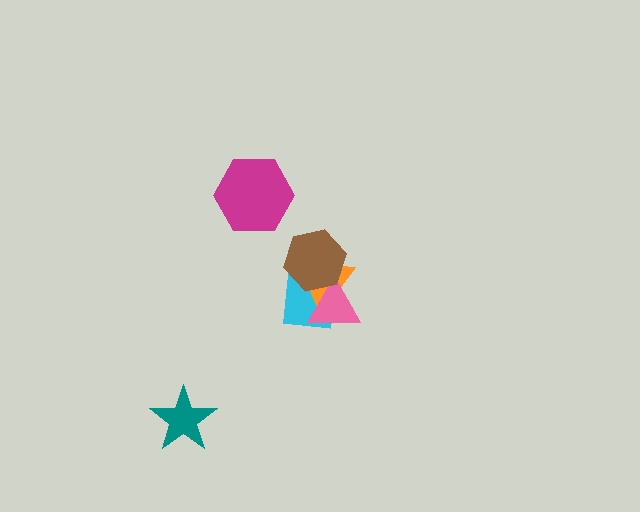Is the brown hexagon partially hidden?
No, no other shape covers it.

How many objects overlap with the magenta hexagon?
0 objects overlap with the magenta hexagon.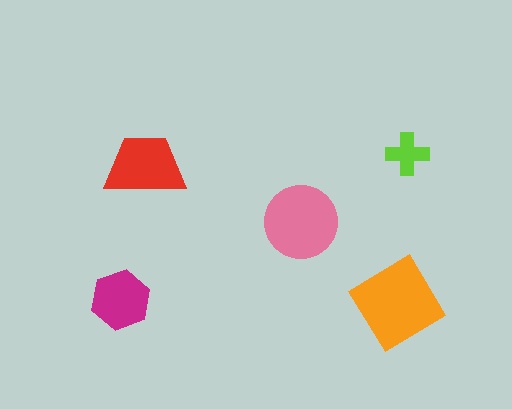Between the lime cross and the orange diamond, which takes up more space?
The orange diamond.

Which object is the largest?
The orange diamond.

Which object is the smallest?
The lime cross.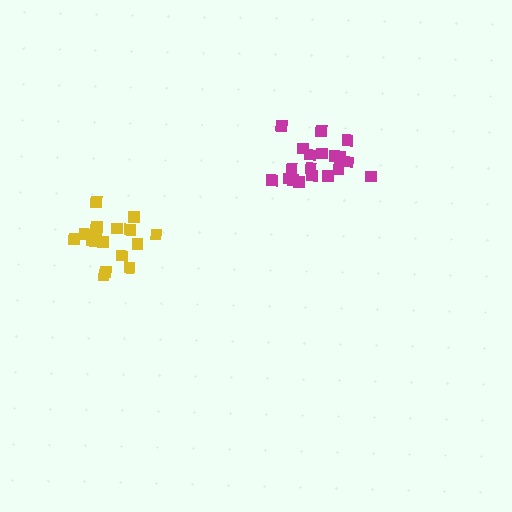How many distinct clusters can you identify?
There are 2 distinct clusters.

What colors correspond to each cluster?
The clusters are colored: magenta, yellow.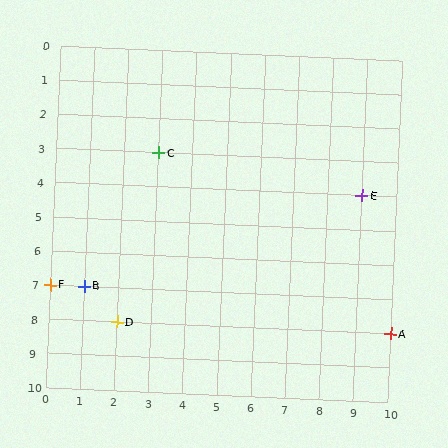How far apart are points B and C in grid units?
Points B and C are 2 columns and 4 rows apart (about 4.5 grid units diagonally).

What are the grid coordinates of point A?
Point A is at grid coordinates (10, 8).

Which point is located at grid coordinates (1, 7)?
Point B is at (1, 7).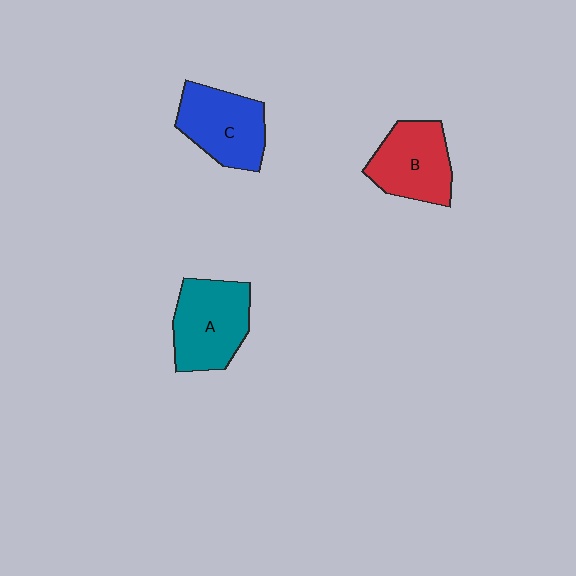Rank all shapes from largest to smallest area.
From largest to smallest: A (teal), C (blue), B (red).